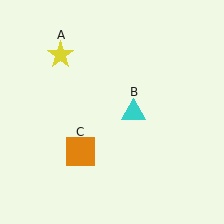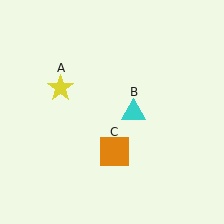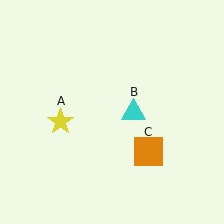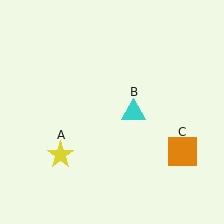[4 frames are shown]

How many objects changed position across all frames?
2 objects changed position: yellow star (object A), orange square (object C).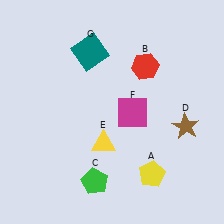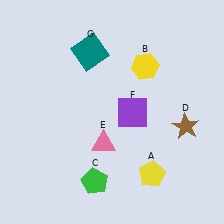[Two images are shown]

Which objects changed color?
B changed from red to yellow. E changed from yellow to pink. F changed from magenta to purple.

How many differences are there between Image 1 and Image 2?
There are 3 differences between the two images.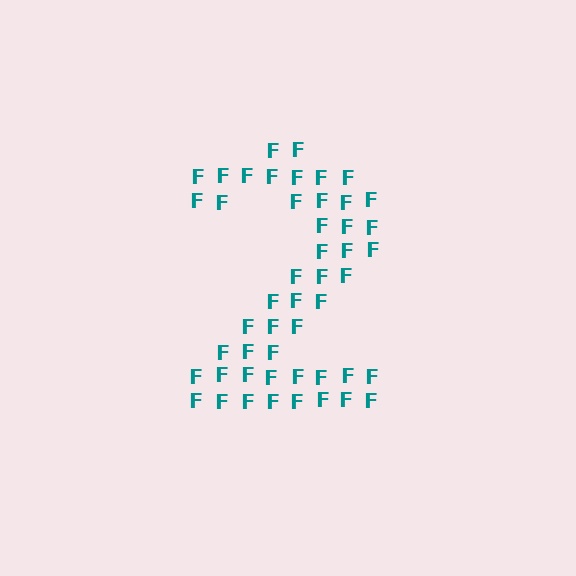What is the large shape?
The large shape is the digit 2.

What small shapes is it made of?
It is made of small letter F's.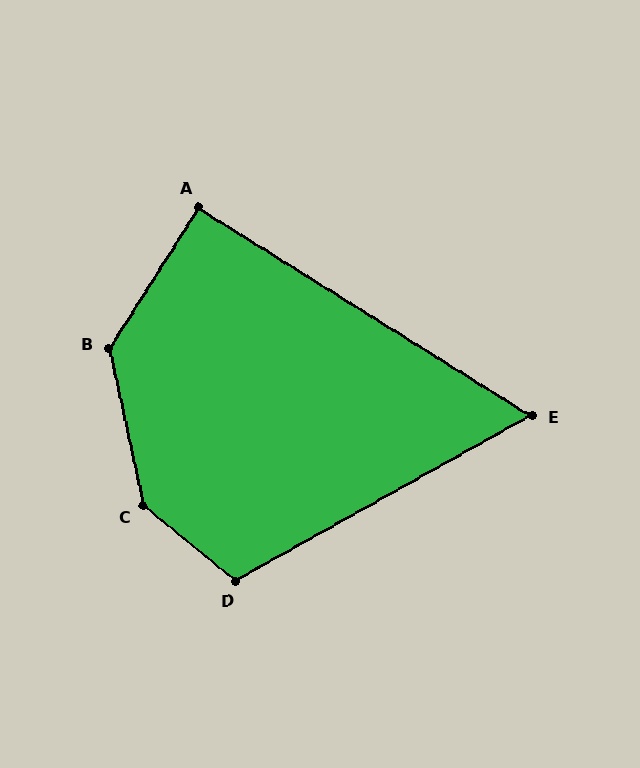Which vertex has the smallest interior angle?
E, at approximately 61 degrees.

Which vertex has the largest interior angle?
C, at approximately 142 degrees.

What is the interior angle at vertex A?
Approximately 91 degrees (approximately right).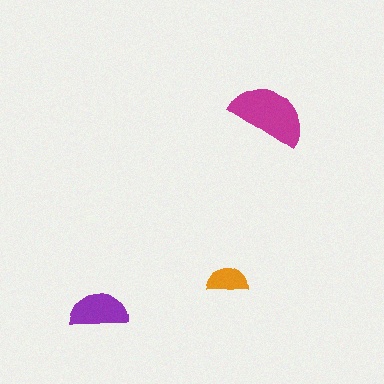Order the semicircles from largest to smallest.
the magenta one, the purple one, the orange one.